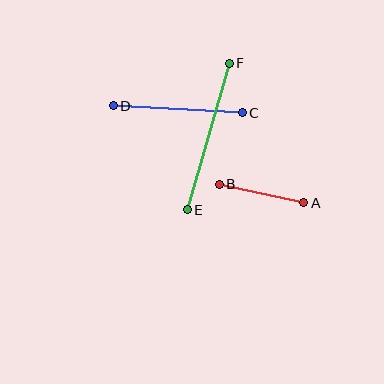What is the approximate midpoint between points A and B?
The midpoint is at approximately (262, 193) pixels.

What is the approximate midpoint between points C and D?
The midpoint is at approximately (178, 109) pixels.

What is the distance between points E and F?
The distance is approximately 153 pixels.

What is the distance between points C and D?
The distance is approximately 129 pixels.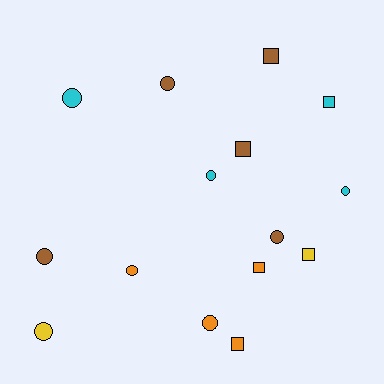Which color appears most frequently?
Brown, with 5 objects.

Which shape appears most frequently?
Circle, with 9 objects.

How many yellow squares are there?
There is 1 yellow square.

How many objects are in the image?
There are 15 objects.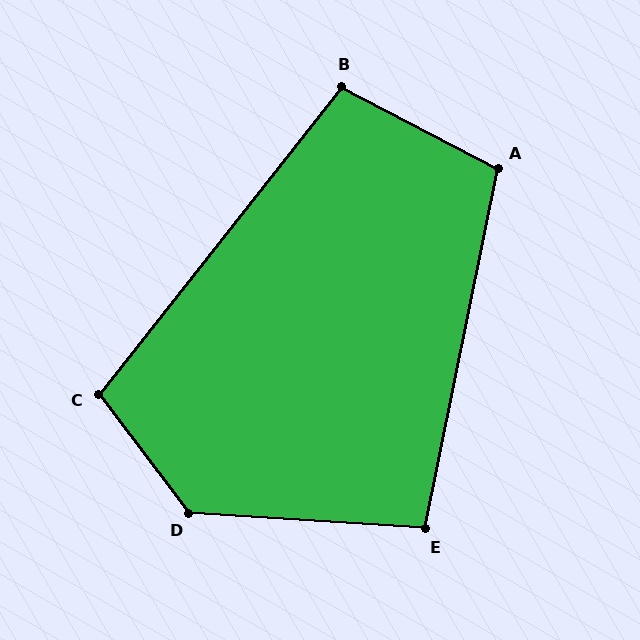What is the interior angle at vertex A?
Approximately 106 degrees (obtuse).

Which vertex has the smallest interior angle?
E, at approximately 98 degrees.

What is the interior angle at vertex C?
Approximately 105 degrees (obtuse).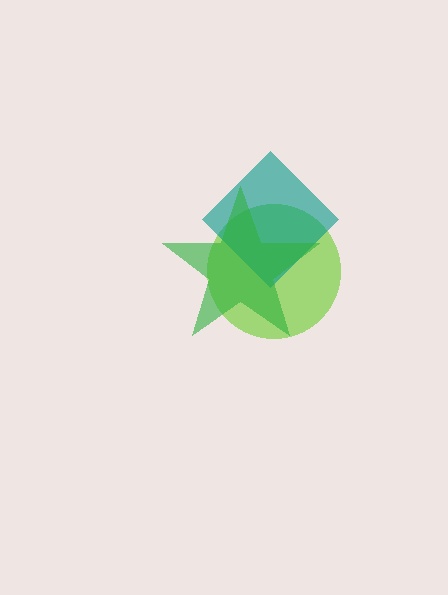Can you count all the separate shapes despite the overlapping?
Yes, there are 3 separate shapes.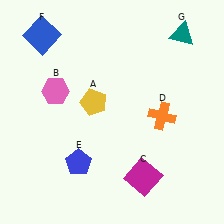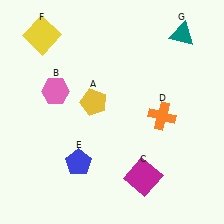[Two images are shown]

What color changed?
The square (F) changed from blue in Image 1 to yellow in Image 2.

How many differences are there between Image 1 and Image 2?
There is 1 difference between the two images.